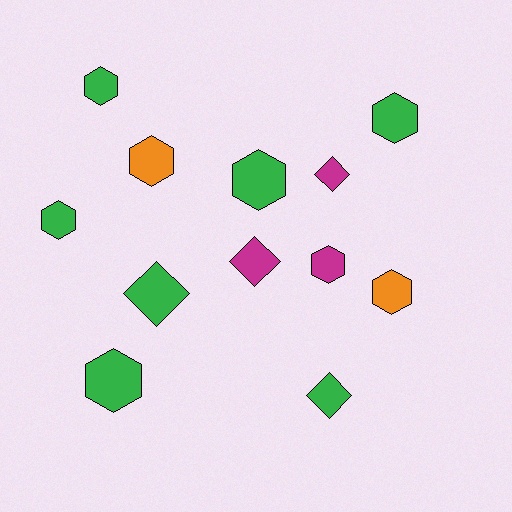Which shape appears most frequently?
Hexagon, with 8 objects.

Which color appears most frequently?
Green, with 7 objects.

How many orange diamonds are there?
There are no orange diamonds.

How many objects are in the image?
There are 12 objects.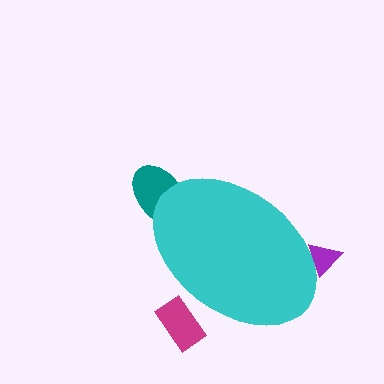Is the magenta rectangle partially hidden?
Yes, the magenta rectangle is partially hidden behind the cyan ellipse.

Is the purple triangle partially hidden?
Yes, the purple triangle is partially hidden behind the cyan ellipse.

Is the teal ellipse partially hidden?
Yes, the teal ellipse is partially hidden behind the cyan ellipse.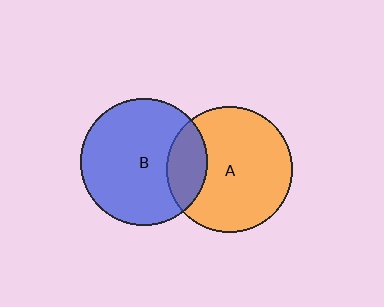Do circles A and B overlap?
Yes.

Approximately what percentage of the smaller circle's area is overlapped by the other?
Approximately 20%.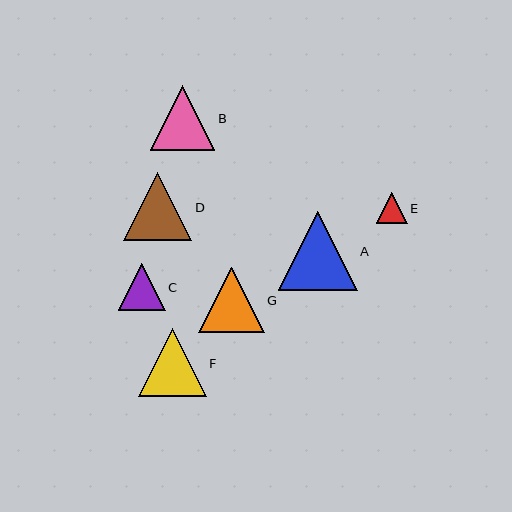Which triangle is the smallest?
Triangle E is the smallest with a size of approximately 31 pixels.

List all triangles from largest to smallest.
From largest to smallest: A, D, F, G, B, C, E.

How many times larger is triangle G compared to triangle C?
Triangle G is approximately 1.4 times the size of triangle C.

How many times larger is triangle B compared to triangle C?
Triangle B is approximately 1.4 times the size of triangle C.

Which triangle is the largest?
Triangle A is the largest with a size of approximately 79 pixels.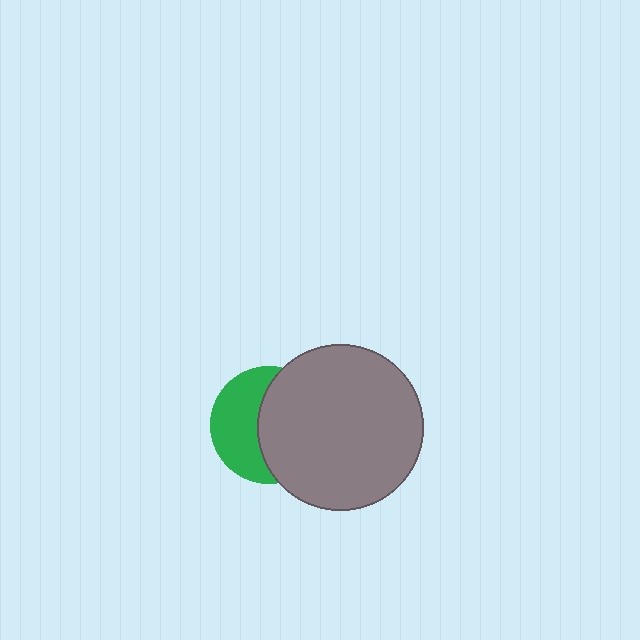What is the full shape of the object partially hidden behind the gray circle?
The partially hidden object is a green circle.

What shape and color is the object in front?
The object in front is a gray circle.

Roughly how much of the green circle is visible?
About half of it is visible (roughly 45%).